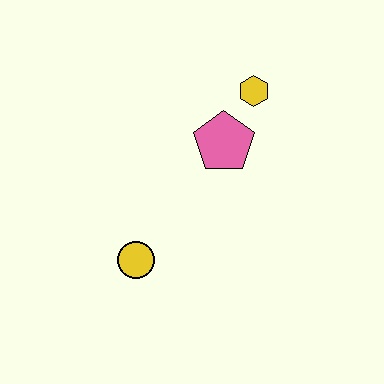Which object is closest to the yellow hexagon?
The pink pentagon is closest to the yellow hexagon.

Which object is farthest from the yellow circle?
The yellow hexagon is farthest from the yellow circle.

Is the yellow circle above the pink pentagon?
No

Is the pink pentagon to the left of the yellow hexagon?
Yes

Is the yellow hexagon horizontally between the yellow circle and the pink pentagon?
No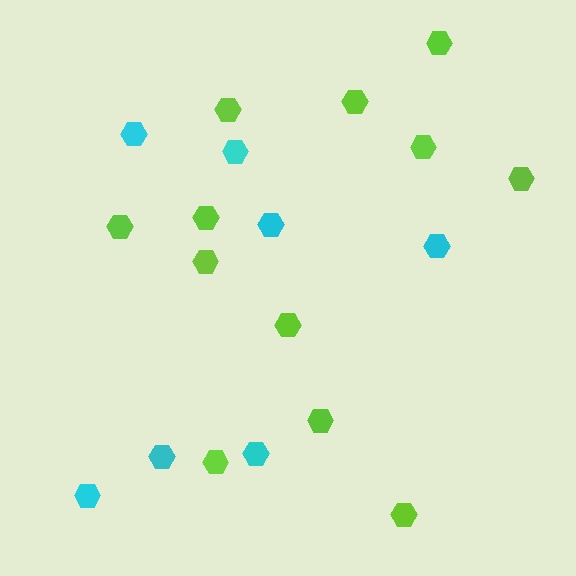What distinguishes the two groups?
There are 2 groups: one group of lime hexagons (12) and one group of cyan hexagons (7).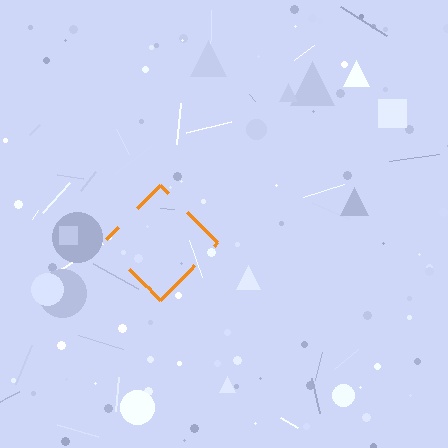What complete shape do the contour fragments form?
The contour fragments form a diamond.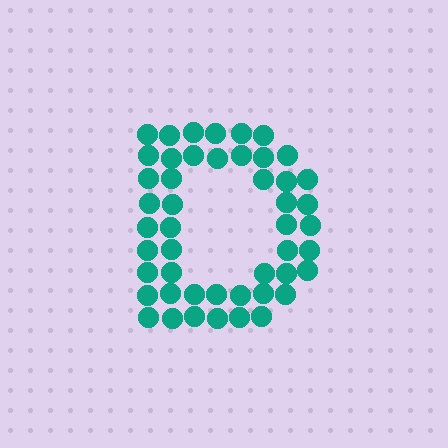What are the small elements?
The small elements are circles.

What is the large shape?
The large shape is the letter D.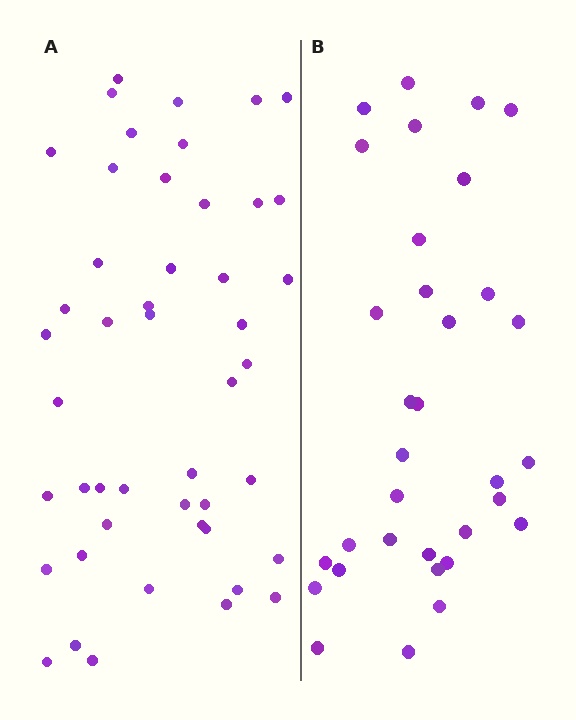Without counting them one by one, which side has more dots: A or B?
Region A (the left region) has more dots.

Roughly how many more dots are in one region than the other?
Region A has approximately 15 more dots than region B.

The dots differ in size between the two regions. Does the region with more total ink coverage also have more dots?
No. Region B has more total ink coverage because its dots are larger, but region A actually contains more individual dots. Total area can be misleading — the number of items is what matters here.